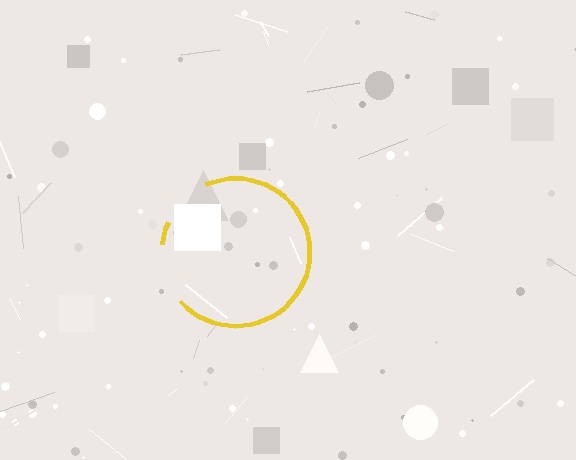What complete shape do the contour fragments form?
The contour fragments form a circle.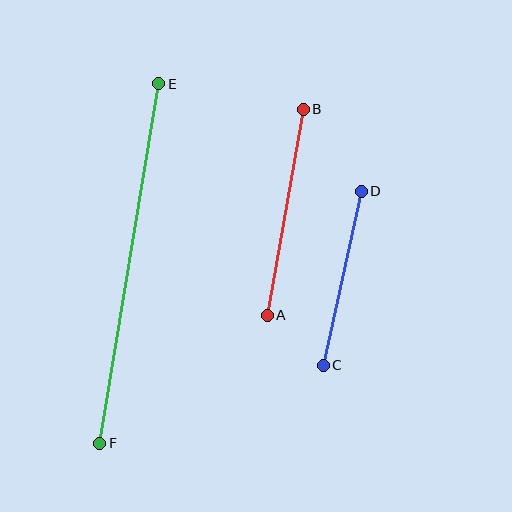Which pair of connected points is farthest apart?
Points E and F are farthest apart.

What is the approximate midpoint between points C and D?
The midpoint is at approximately (342, 278) pixels.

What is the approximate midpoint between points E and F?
The midpoint is at approximately (129, 263) pixels.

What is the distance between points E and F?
The distance is approximately 364 pixels.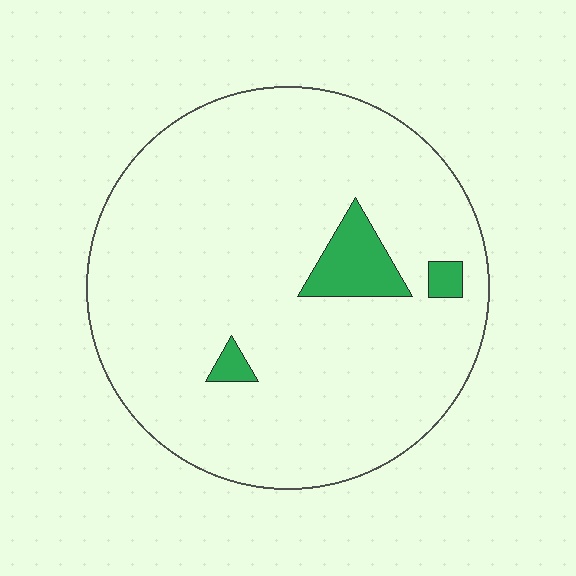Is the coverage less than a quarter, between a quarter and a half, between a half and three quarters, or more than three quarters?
Less than a quarter.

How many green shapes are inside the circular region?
3.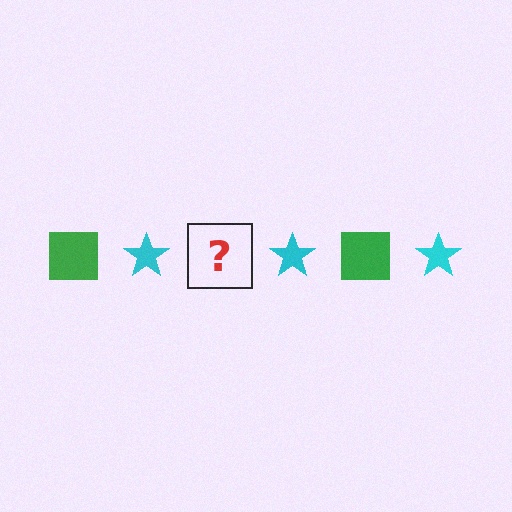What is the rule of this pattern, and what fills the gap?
The rule is that the pattern alternates between green square and cyan star. The gap should be filled with a green square.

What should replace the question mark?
The question mark should be replaced with a green square.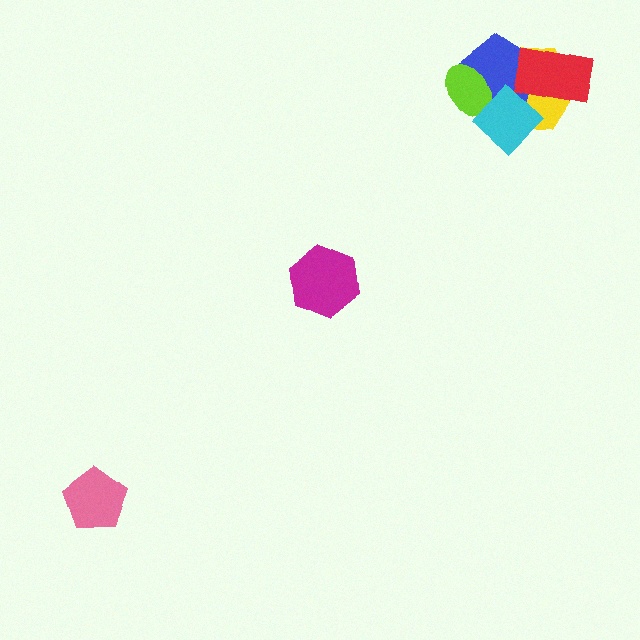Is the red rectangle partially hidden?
Yes, it is partially covered by another shape.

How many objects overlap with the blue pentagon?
4 objects overlap with the blue pentagon.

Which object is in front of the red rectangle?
The cyan diamond is in front of the red rectangle.